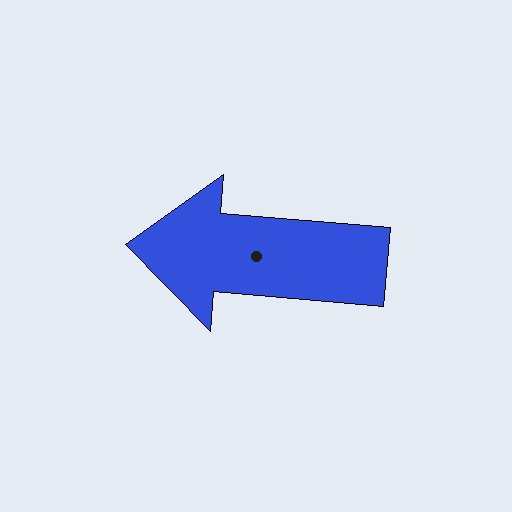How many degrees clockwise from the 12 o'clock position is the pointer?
Approximately 275 degrees.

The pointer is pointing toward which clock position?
Roughly 9 o'clock.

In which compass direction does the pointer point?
West.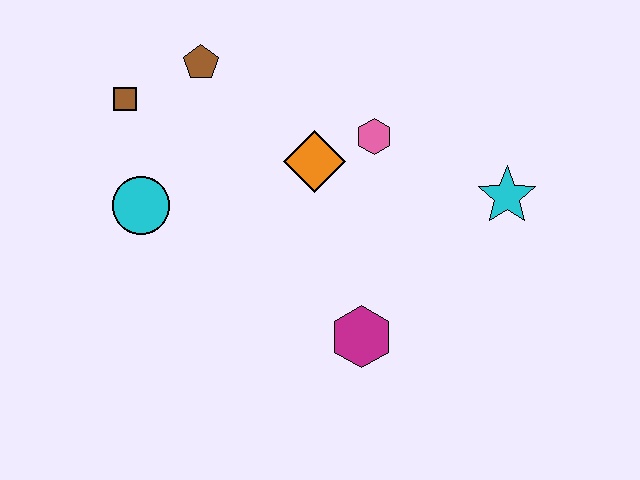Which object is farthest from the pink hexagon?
The brown square is farthest from the pink hexagon.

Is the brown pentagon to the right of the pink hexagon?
No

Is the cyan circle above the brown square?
No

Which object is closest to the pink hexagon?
The orange diamond is closest to the pink hexagon.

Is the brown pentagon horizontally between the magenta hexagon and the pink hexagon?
No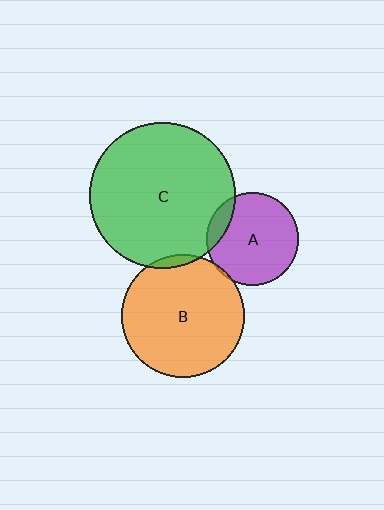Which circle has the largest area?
Circle C (green).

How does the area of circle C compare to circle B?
Approximately 1.4 times.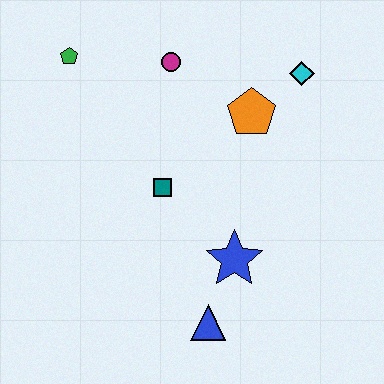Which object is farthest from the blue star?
The green pentagon is farthest from the blue star.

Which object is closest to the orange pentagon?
The cyan diamond is closest to the orange pentagon.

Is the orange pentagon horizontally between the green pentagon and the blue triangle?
No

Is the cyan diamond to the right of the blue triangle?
Yes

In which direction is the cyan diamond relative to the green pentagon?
The cyan diamond is to the right of the green pentagon.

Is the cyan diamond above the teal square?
Yes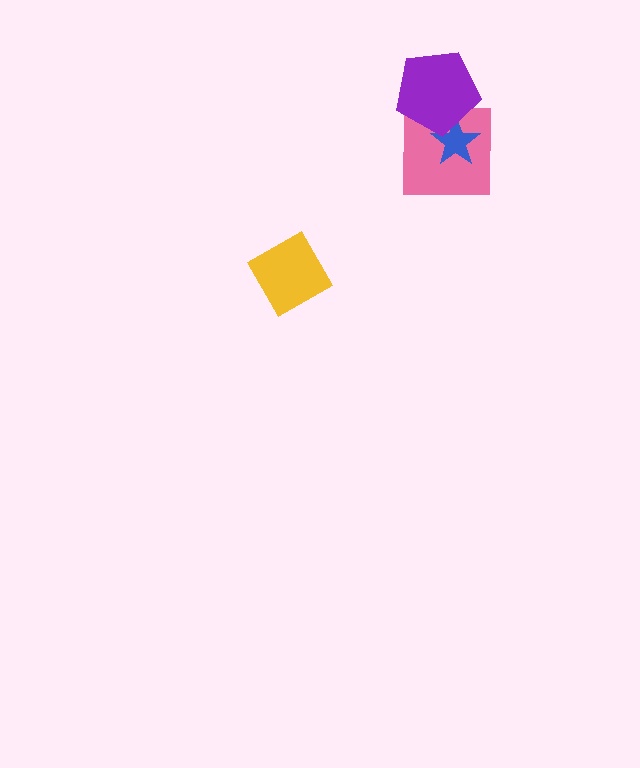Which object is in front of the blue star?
The purple pentagon is in front of the blue star.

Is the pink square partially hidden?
Yes, it is partially covered by another shape.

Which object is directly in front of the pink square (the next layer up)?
The blue star is directly in front of the pink square.